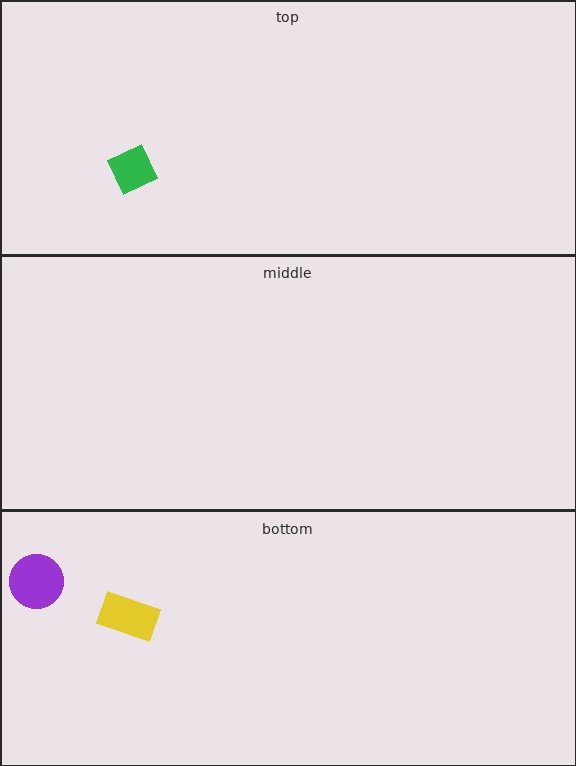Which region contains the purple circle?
The bottom region.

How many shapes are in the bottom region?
2.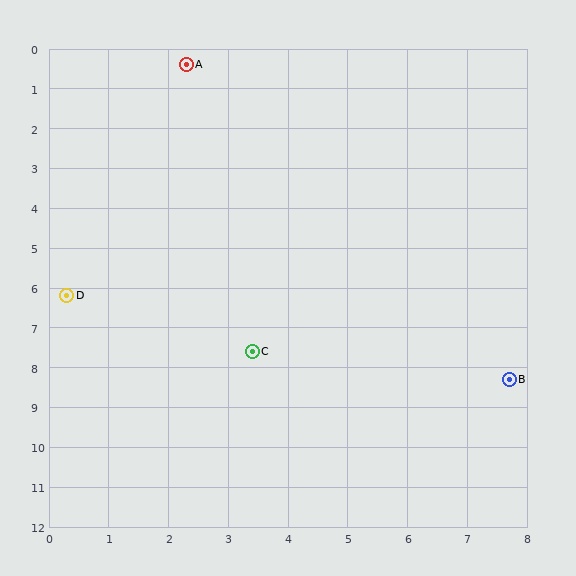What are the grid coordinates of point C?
Point C is at approximately (3.4, 7.6).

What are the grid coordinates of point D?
Point D is at approximately (0.3, 6.2).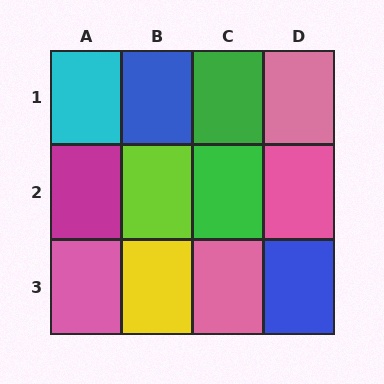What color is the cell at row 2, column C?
Green.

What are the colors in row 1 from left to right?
Cyan, blue, green, pink.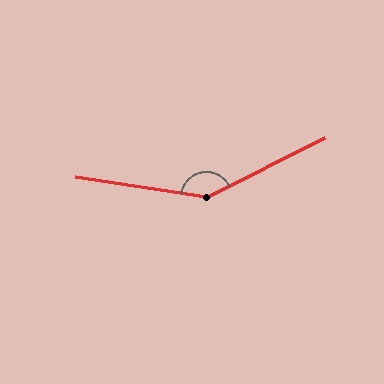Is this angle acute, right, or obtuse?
It is obtuse.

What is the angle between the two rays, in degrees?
Approximately 145 degrees.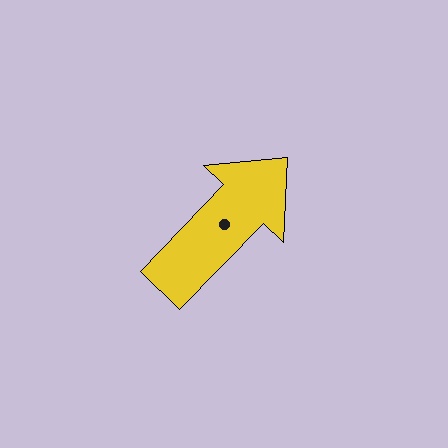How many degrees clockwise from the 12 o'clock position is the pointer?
Approximately 44 degrees.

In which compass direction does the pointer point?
Northeast.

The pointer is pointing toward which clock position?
Roughly 1 o'clock.